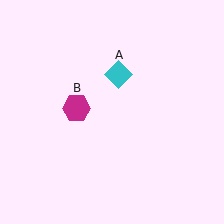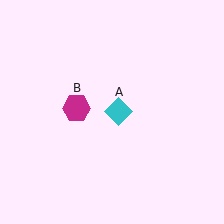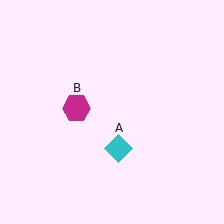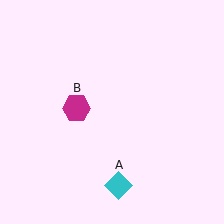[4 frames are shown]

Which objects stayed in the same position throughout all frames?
Magenta hexagon (object B) remained stationary.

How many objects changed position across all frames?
1 object changed position: cyan diamond (object A).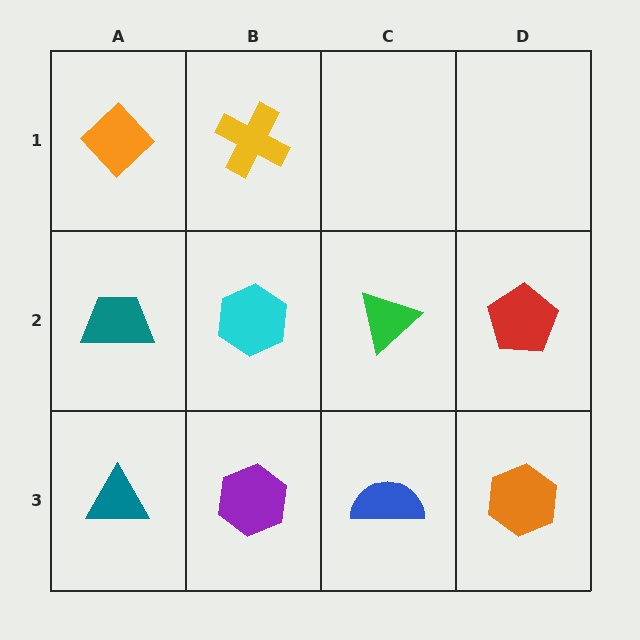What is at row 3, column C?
A blue semicircle.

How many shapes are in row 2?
4 shapes.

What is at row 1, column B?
A yellow cross.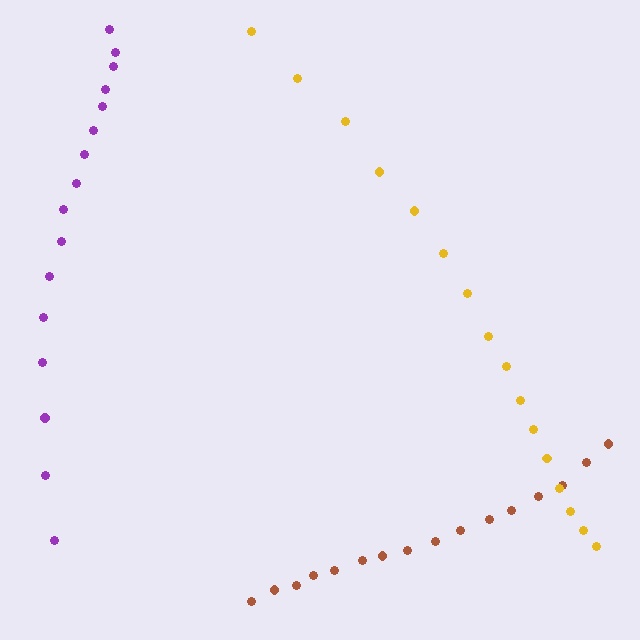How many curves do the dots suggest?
There are 3 distinct paths.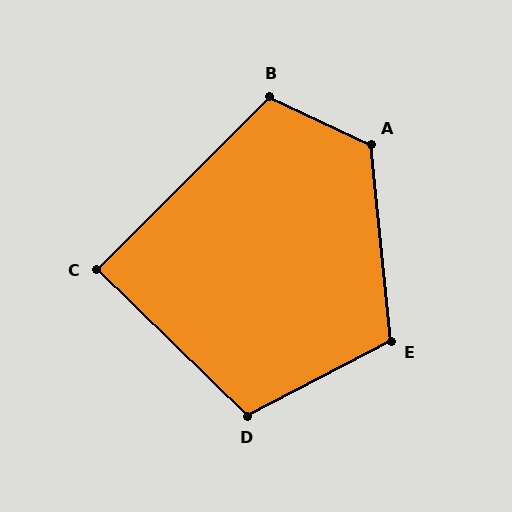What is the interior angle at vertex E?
Approximately 111 degrees (obtuse).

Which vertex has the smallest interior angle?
C, at approximately 89 degrees.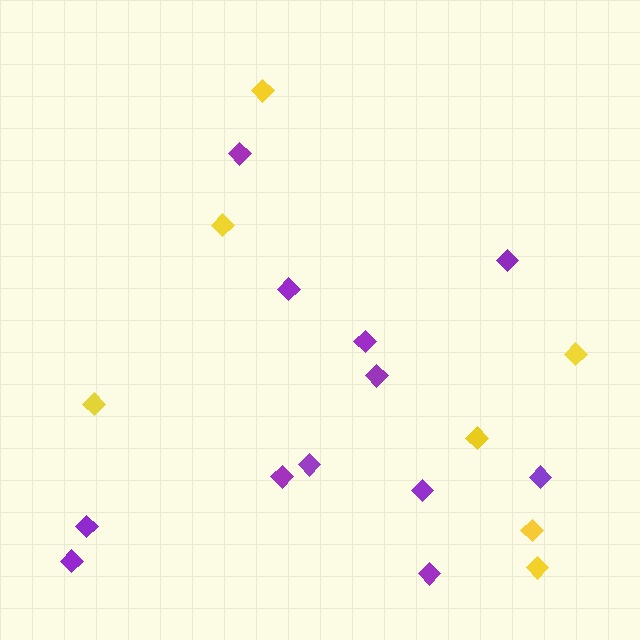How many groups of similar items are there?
There are 2 groups: one group of yellow diamonds (7) and one group of purple diamonds (12).